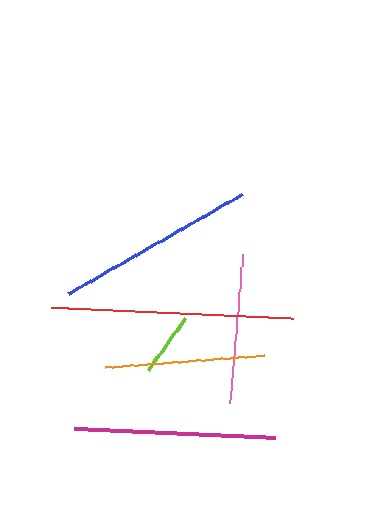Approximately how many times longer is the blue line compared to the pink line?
The blue line is approximately 1.3 times the length of the pink line.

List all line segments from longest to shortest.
From longest to shortest: red, magenta, blue, orange, pink, lime.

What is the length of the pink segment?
The pink segment is approximately 149 pixels long.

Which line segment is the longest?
The red line is the longest at approximately 242 pixels.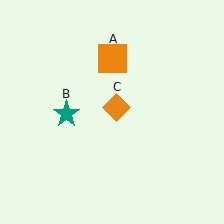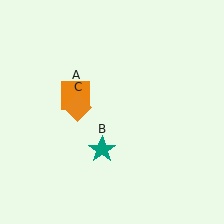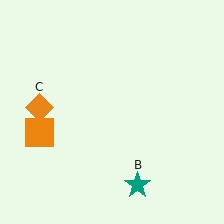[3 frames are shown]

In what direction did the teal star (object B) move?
The teal star (object B) moved down and to the right.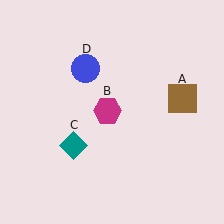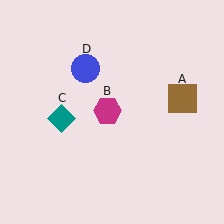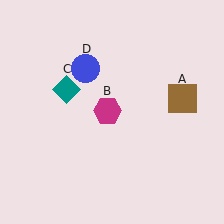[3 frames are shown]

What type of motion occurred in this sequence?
The teal diamond (object C) rotated clockwise around the center of the scene.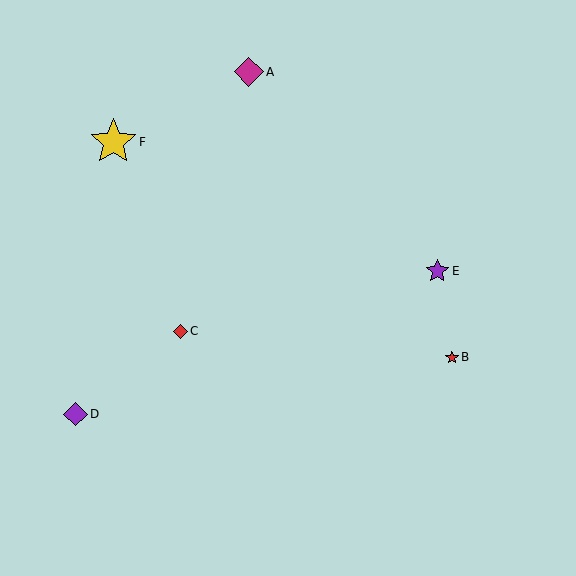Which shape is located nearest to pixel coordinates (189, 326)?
The red diamond (labeled C) at (180, 331) is nearest to that location.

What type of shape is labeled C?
Shape C is a red diamond.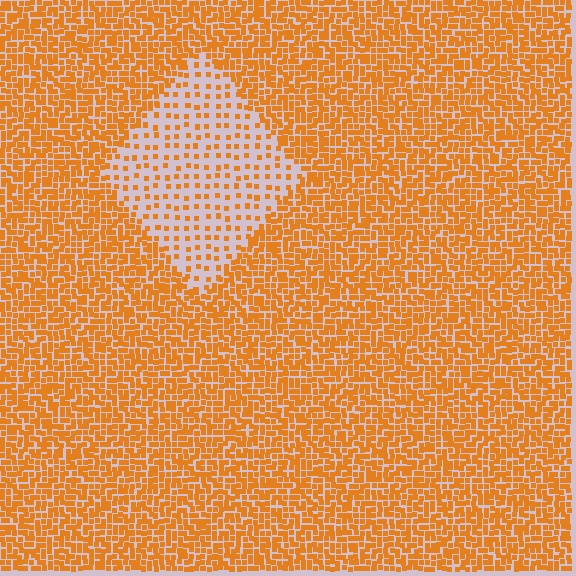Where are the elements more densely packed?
The elements are more densely packed outside the diamond boundary.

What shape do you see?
I see a diamond.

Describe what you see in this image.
The image contains small orange elements arranged at two different densities. A diamond-shaped region is visible where the elements are less densely packed than the surrounding area.